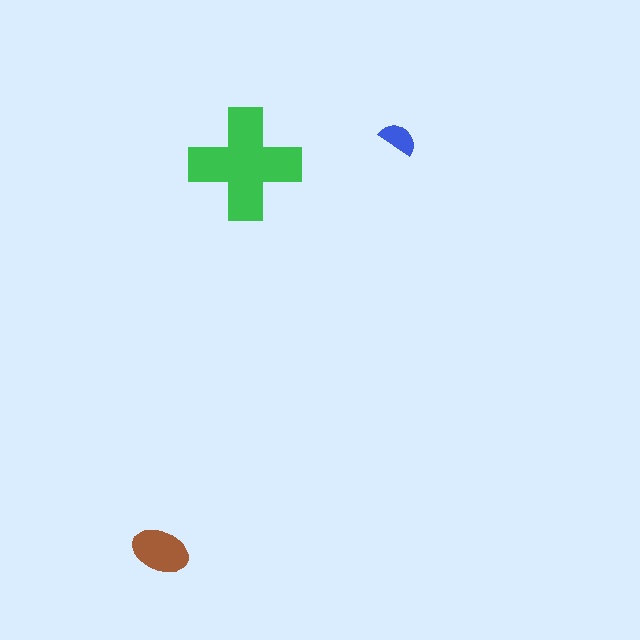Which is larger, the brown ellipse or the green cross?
The green cross.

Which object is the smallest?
The blue semicircle.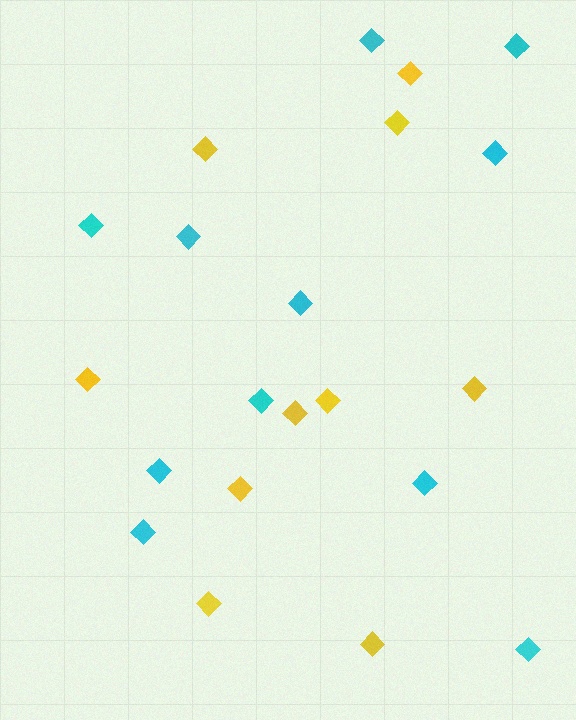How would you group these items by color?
There are 2 groups: one group of yellow diamonds (10) and one group of cyan diamonds (11).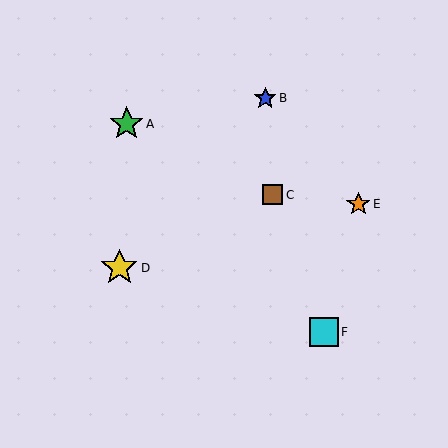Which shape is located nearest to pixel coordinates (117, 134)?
The green star (labeled A) at (127, 124) is nearest to that location.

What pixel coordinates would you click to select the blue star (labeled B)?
Click at (265, 98) to select the blue star B.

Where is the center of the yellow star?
The center of the yellow star is at (119, 268).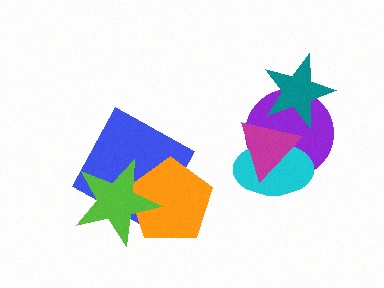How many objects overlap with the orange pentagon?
2 objects overlap with the orange pentagon.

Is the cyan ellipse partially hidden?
Yes, it is partially covered by another shape.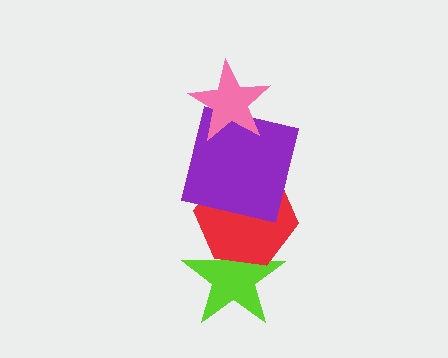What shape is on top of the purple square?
The pink star is on top of the purple square.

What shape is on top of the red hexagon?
The purple square is on top of the red hexagon.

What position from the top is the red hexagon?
The red hexagon is 3rd from the top.